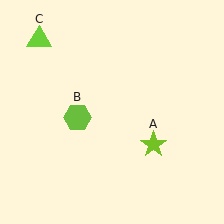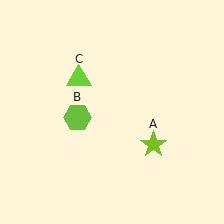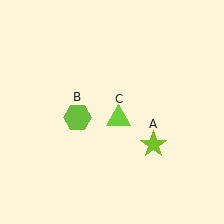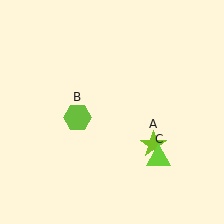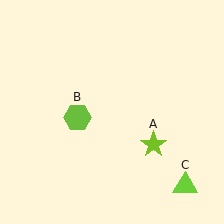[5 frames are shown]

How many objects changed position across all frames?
1 object changed position: lime triangle (object C).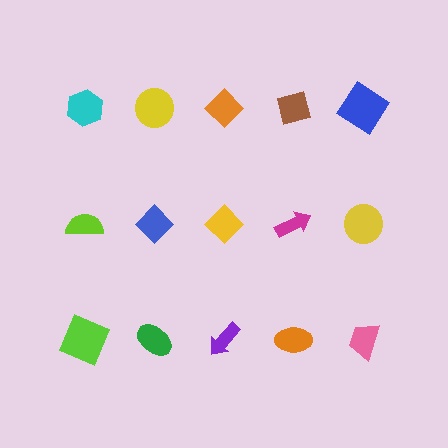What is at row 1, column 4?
A brown square.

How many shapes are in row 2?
5 shapes.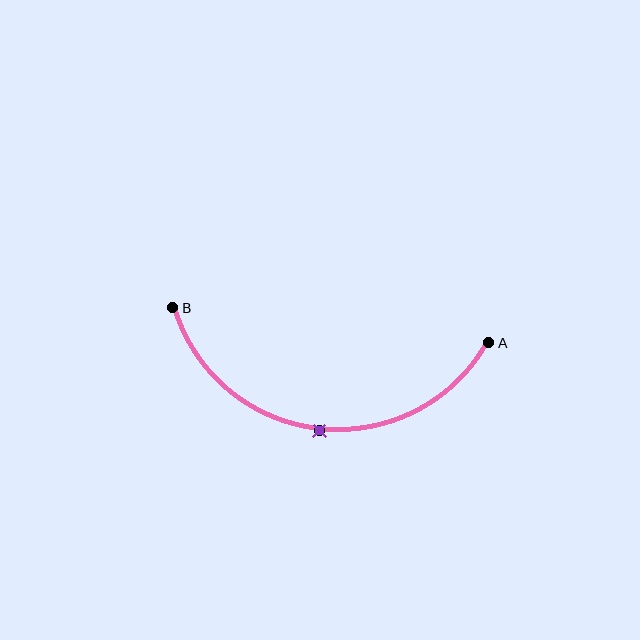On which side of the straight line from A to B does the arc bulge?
The arc bulges below the straight line connecting A and B.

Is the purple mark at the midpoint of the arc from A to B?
Yes. The purple mark lies on the arc at equal arc-length from both A and B — it is the arc midpoint.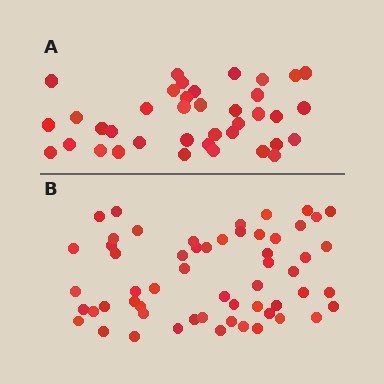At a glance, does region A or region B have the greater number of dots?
Region B (the bottom region) has more dots.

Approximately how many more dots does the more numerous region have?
Region B has approximately 20 more dots than region A.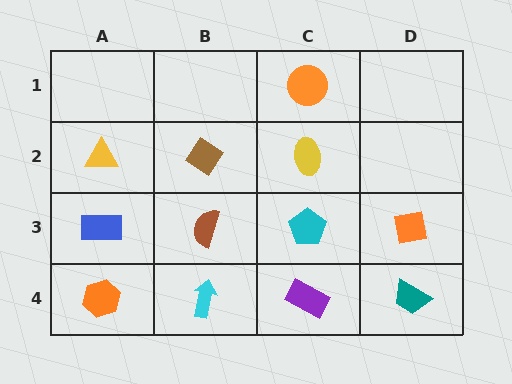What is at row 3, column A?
A blue rectangle.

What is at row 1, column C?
An orange circle.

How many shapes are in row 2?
3 shapes.